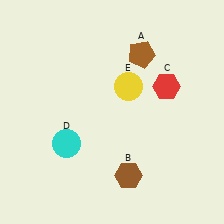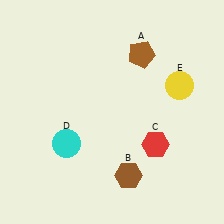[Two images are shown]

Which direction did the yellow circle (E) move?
The yellow circle (E) moved right.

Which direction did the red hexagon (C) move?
The red hexagon (C) moved down.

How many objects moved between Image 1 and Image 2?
2 objects moved between the two images.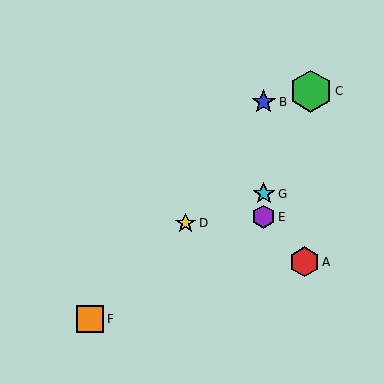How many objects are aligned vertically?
3 objects (B, E, G) are aligned vertically.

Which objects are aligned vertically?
Objects B, E, G are aligned vertically.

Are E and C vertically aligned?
No, E is at x≈264 and C is at x≈311.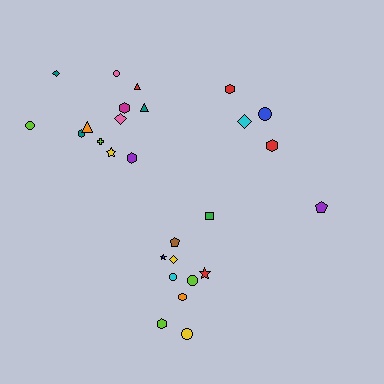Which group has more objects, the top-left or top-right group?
The top-left group.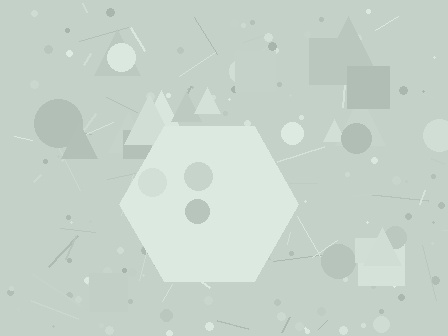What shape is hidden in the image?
A hexagon is hidden in the image.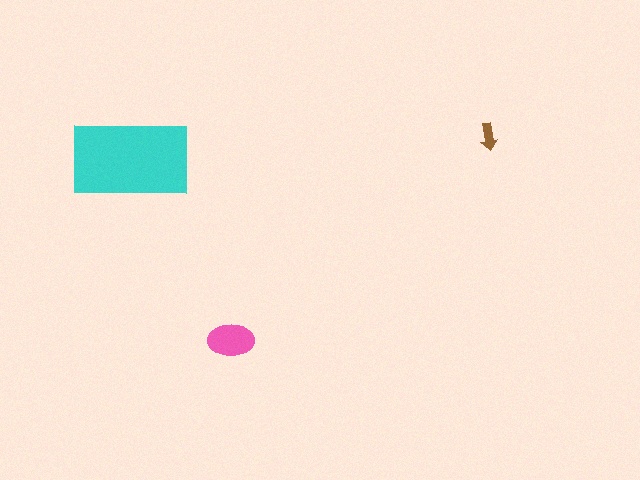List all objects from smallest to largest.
The brown arrow, the pink ellipse, the cyan rectangle.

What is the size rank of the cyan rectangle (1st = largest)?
1st.